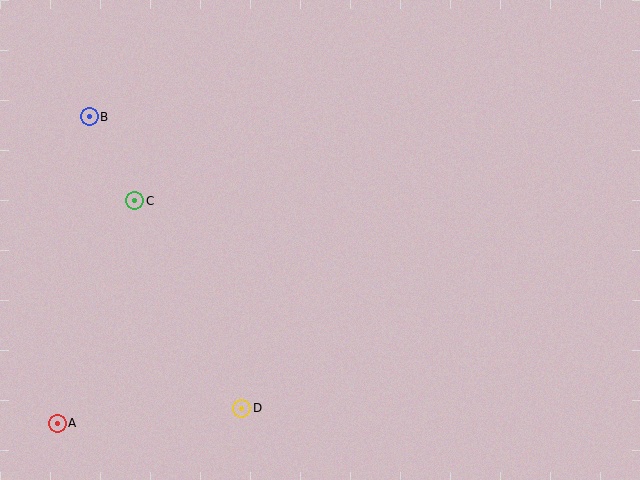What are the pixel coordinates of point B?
Point B is at (89, 117).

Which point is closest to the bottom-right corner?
Point D is closest to the bottom-right corner.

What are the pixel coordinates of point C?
Point C is at (135, 201).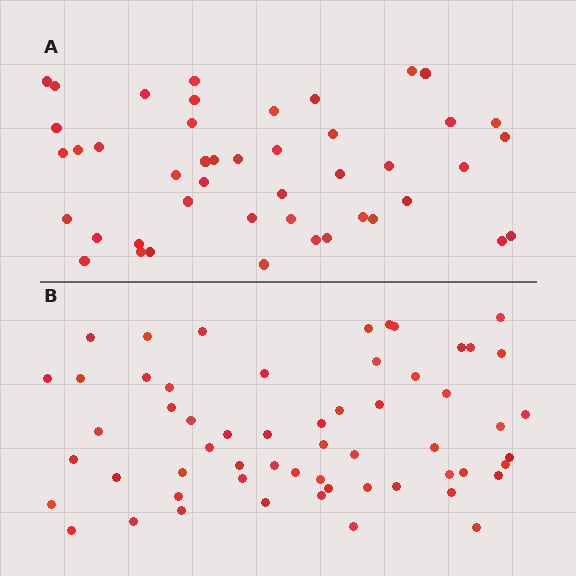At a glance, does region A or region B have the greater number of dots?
Region B (the bottom region) has more dots.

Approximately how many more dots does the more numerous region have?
Region B has approximately 15 more dots than region A.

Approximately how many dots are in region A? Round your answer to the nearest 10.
About 40 dots. (The exact count is 45, which rounds to 40.)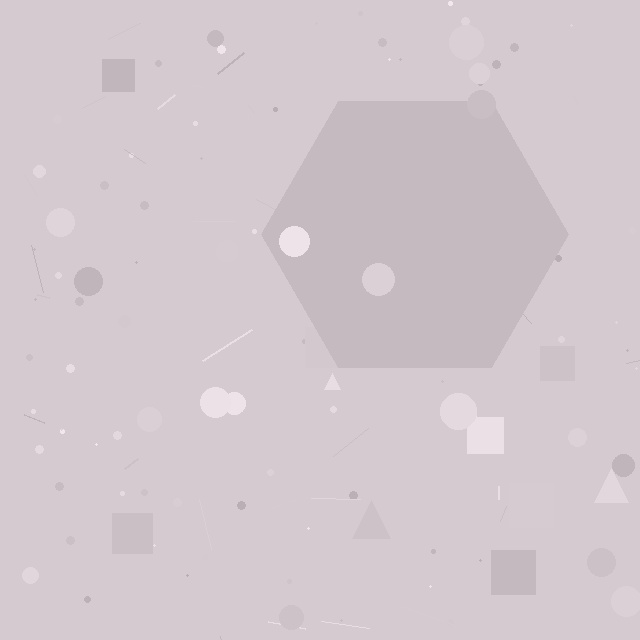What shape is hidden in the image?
A hexagon is hidden in the image.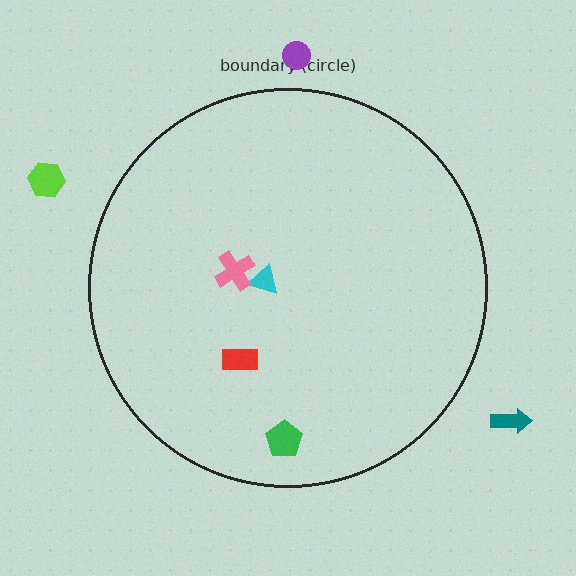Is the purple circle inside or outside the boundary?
Outside.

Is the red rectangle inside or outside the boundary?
Inside.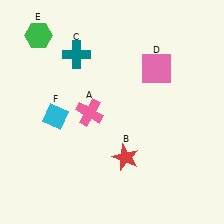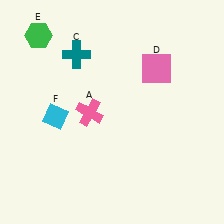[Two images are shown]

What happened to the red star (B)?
The red star (B) was removed in Image 2. It was in the bottom-right area of Image 1.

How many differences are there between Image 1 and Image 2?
There is 1 difference between the two images.